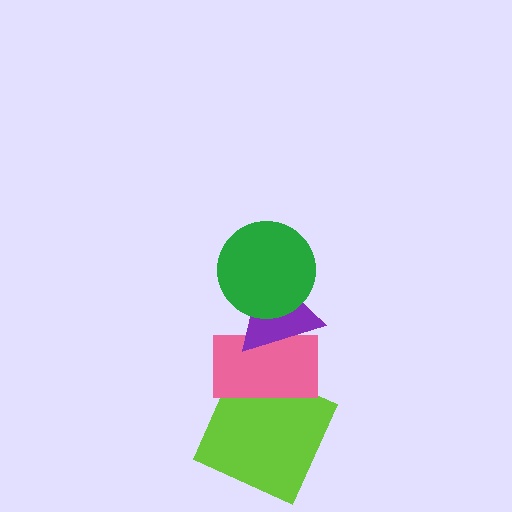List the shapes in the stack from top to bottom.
From top to bottom: the green circle, the purple triangle, the pink rectangle, the lime square.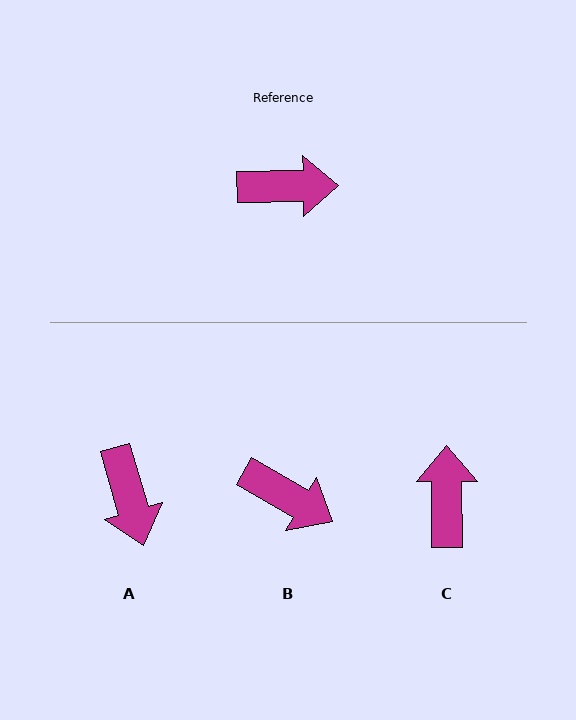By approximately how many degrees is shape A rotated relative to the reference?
Approximately 75 degrees clockwise.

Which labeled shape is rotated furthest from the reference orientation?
C, about 89 degrees away.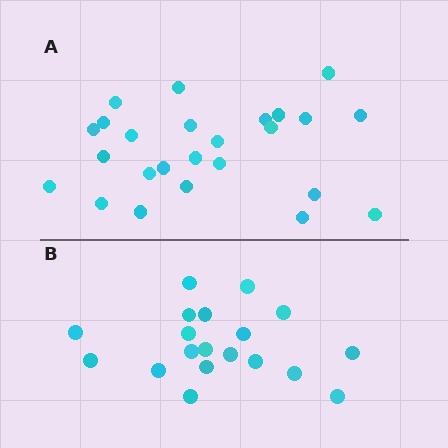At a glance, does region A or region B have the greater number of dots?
Region A (the top region) has more dots.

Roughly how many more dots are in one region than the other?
Region A has about 6 more dots than region B.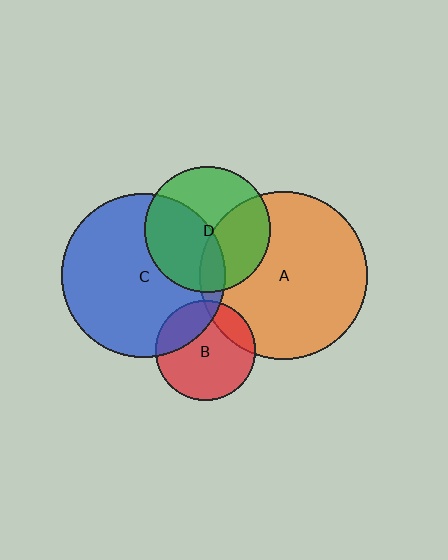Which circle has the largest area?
Circle A (orange).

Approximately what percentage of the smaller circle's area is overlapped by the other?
Approximately 5%.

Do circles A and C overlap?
Yes.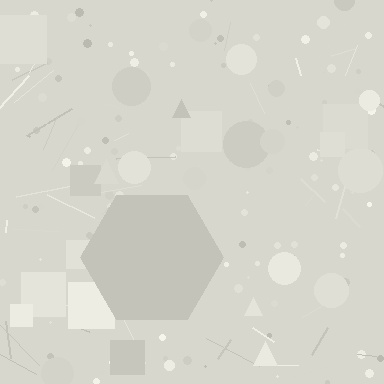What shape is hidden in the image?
A hexagon is hidden in the image.